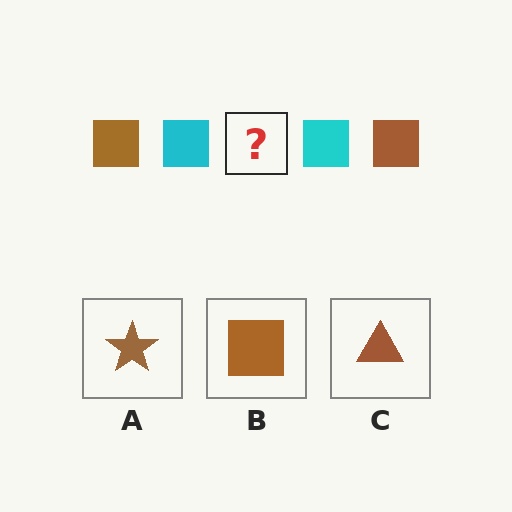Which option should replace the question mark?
Option B.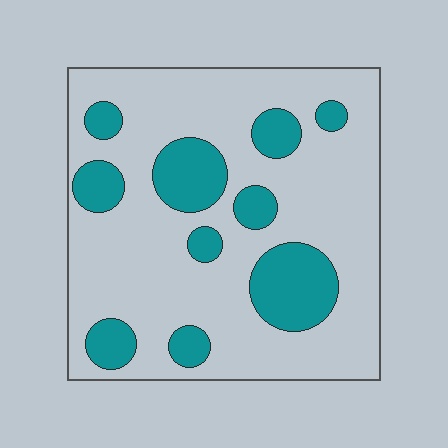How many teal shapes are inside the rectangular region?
10.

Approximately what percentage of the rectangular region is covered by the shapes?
Approximately 25%.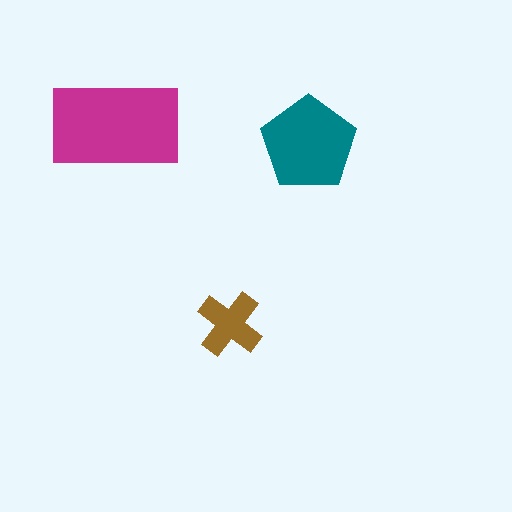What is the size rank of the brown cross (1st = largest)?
3rd.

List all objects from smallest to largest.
The brown cross, the teal pentagon, the magenta rectangle.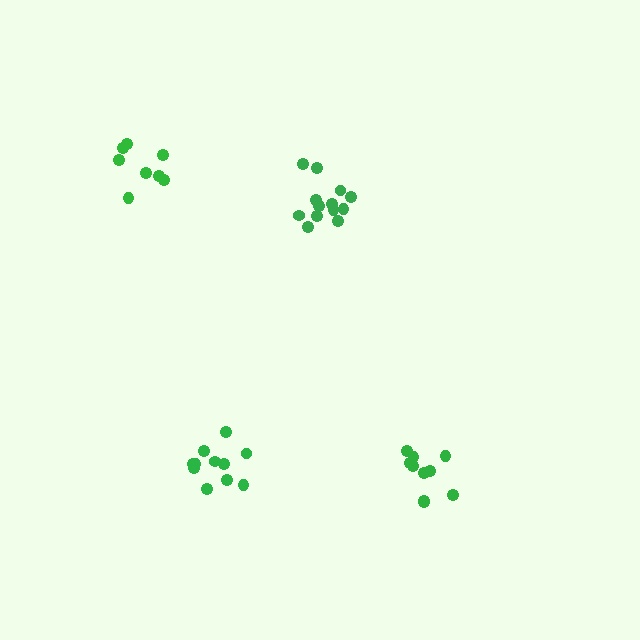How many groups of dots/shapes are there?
There are 4 groups.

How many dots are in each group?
Group 1: 11 dots, Group 2: 10 dots, Group 3: 13 dots, Group 4: 8 dots (42 total).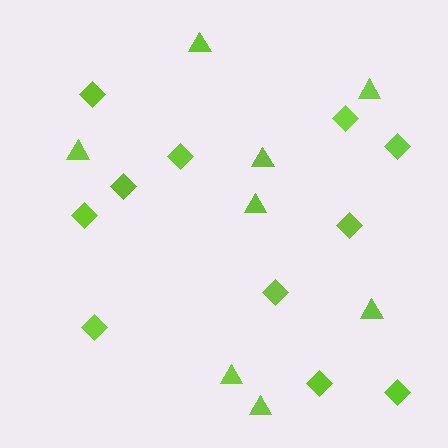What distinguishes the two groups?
There are 2 groups: one group of triangles (8) and one group of diamonds (11).